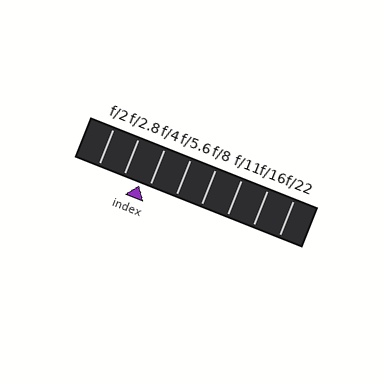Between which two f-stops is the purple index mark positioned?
The index mark is between f/2.8 and f/4.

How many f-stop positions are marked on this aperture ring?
There are 8 f-stop positions marked.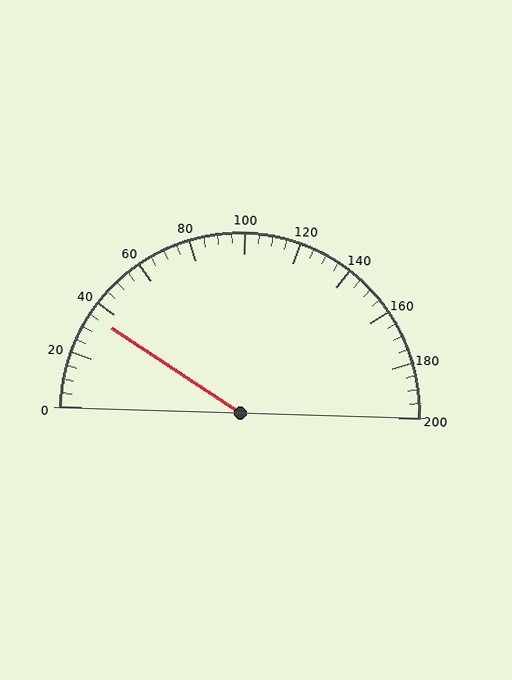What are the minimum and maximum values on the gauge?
The gauge ranges from 0 to 200.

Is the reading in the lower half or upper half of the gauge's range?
The reading is in the lower half of the range (0 to 200).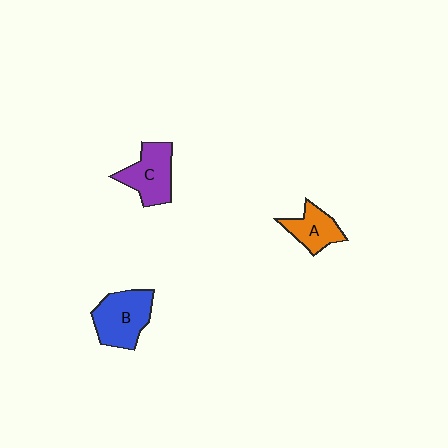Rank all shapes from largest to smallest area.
From largest to smallest: B (blue), C (purple), A (orange).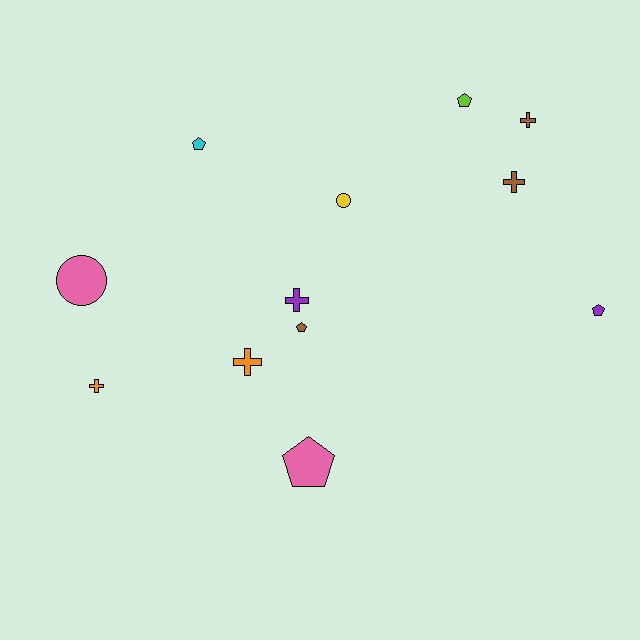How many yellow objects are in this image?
There is 1 yellow object.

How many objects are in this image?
There are 12 objects.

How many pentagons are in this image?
There are 5 pentagons.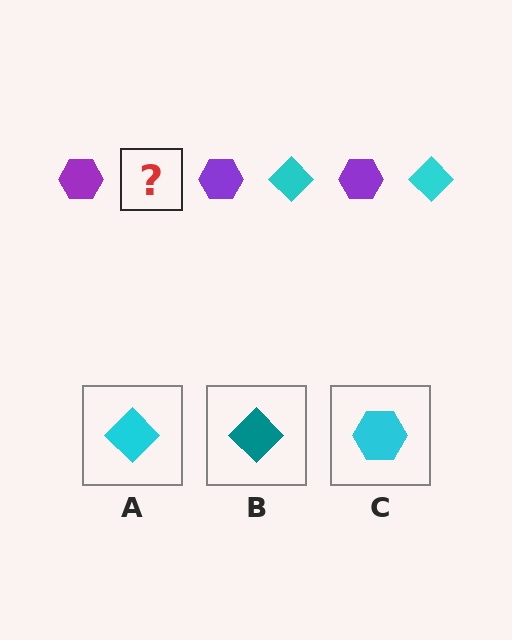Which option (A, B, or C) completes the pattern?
A.